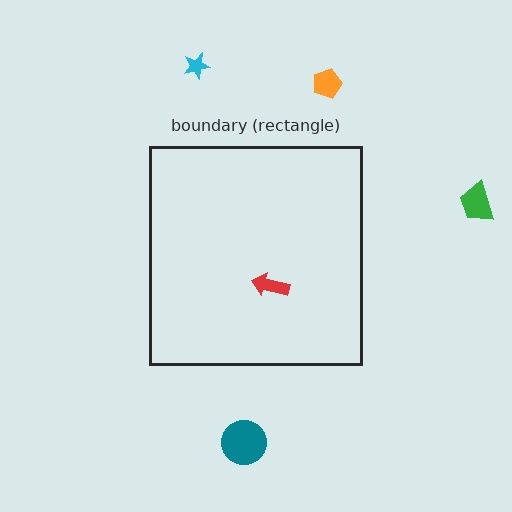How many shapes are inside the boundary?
1 inside, 4 outside.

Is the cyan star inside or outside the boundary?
Outside.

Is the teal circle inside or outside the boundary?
Outside.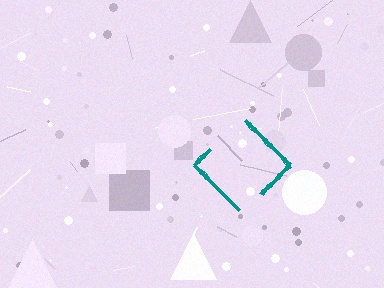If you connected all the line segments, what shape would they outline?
They would outline a diamond.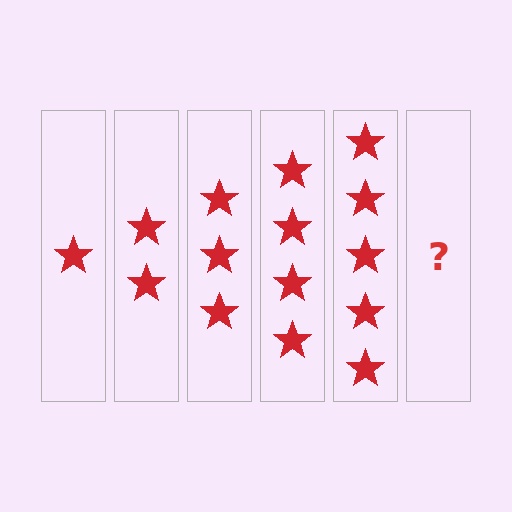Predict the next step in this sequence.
The next step is 6 stars.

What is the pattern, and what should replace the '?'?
The pattern is that each step adds one more star. The '?' should be 6 stars.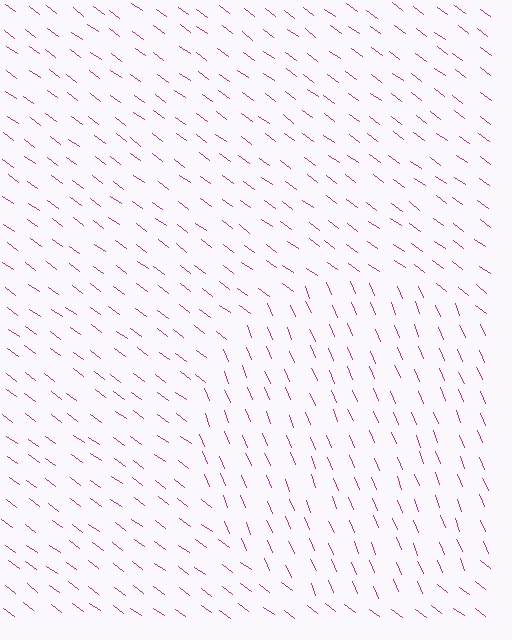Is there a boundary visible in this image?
Yes, there is a texture boundary formed by a change in line orientation.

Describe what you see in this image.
The image is filled with small magenta line segments. A circle region in the image has lines oriented differently from the surrounding lines, creating a visible texture boundary.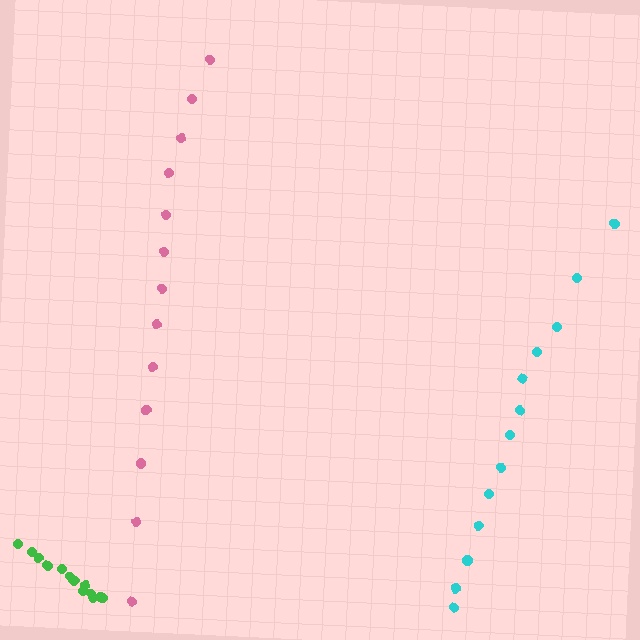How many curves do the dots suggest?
There are 3 distinct paths.